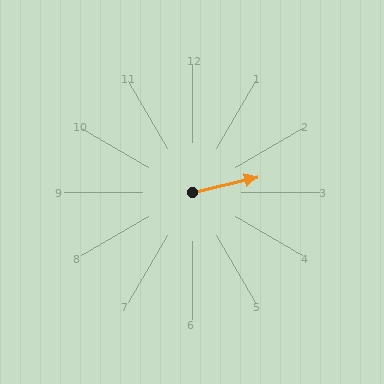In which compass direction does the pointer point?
East.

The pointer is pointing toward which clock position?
Roughly 3 o'clock.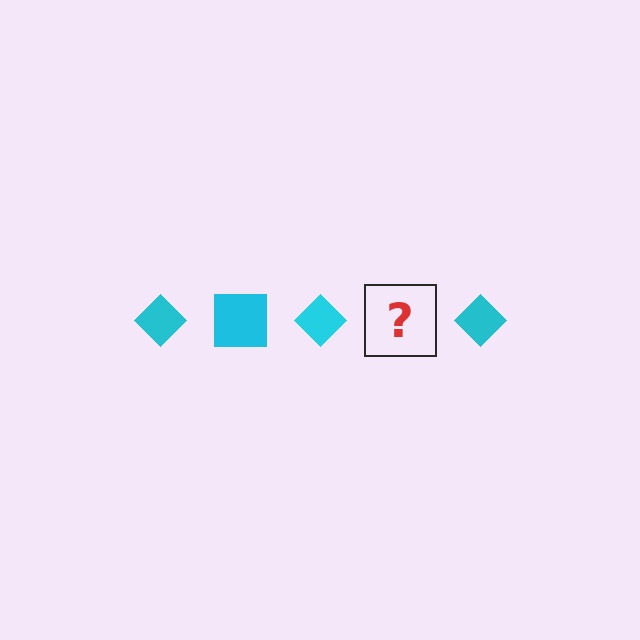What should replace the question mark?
The question mark should be replaced with a cyan square.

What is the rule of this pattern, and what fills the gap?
The rule is that the pattern cycles through diamond, square shapes in cyan. The gap should be filled with a cyan square.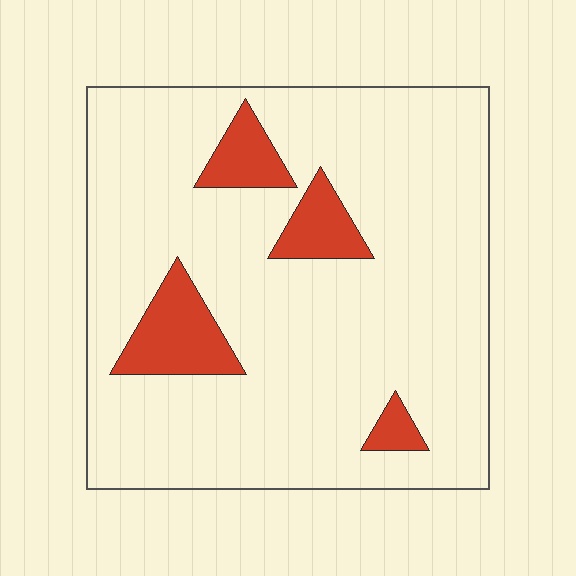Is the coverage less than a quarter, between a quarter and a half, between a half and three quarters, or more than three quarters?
Less than a quarter.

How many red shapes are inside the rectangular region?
4.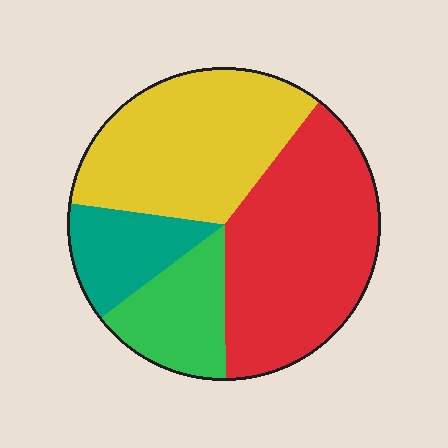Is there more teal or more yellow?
Yellow.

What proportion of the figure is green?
Green takes up about one sixth (1/6) of the figure.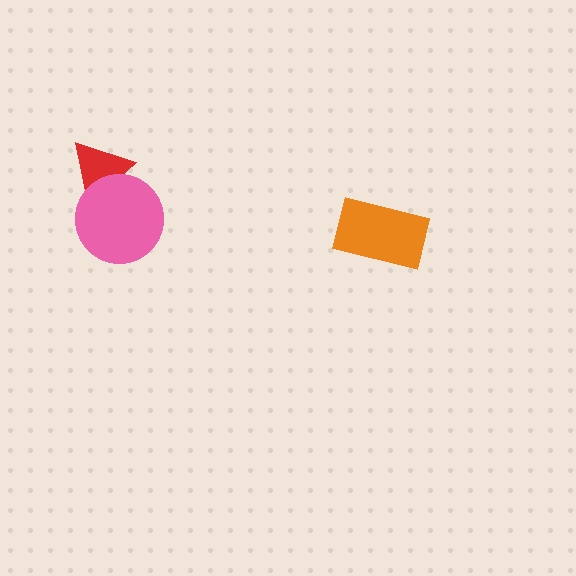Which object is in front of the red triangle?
The pink circle is in front of the red triangle.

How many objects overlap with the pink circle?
1 object overlaps with the pink circle.